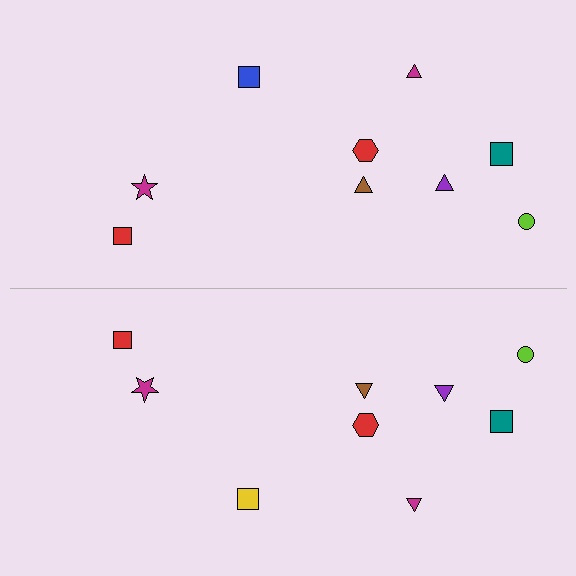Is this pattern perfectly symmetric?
No, the pattern is not perfectly symmetric. The yellow square on the bottom side breaks the symmetry — its mirror counterpart is blue.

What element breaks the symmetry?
The yellow square on the bottom side breaks the symmetry — its mirror counterpart is blue.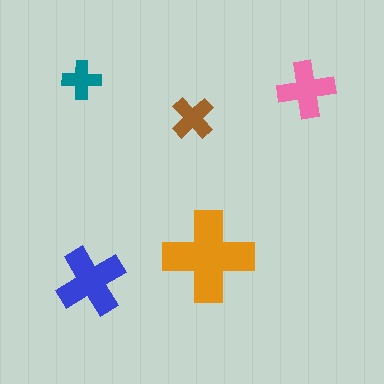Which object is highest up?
The teal cross is topmost.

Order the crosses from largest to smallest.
the orange one, the blue one, the pink one, the brown one, the teal one.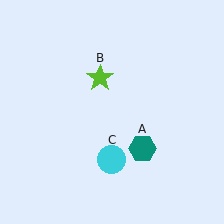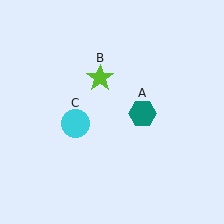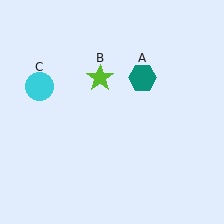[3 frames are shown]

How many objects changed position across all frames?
2 objects changed position: teal hexagon (object A), cyan circle (object C).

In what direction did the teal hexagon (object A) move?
The teal hexagon (object A) moved up.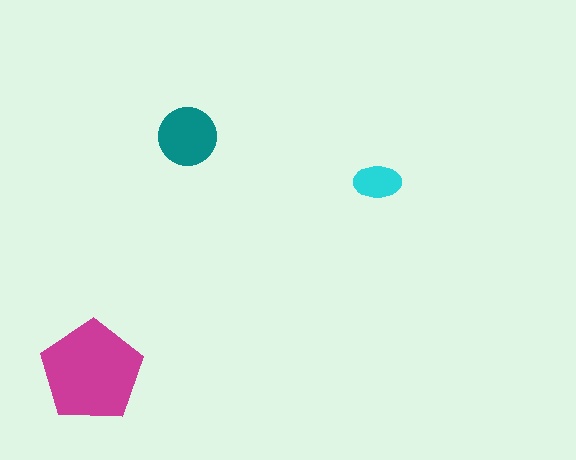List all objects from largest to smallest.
The magenta pentagon, the teal circle, the cyan ellipse.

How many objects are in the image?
There are 3 objects in the image.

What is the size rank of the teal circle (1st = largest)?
2nd.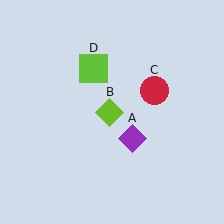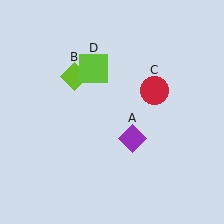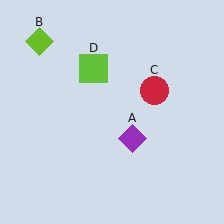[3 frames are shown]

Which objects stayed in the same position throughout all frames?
Purple diamond (object A) and red circle (object C) and lime square (object D) remained stationary.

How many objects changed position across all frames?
1 object changed position: lime diamond (object B).